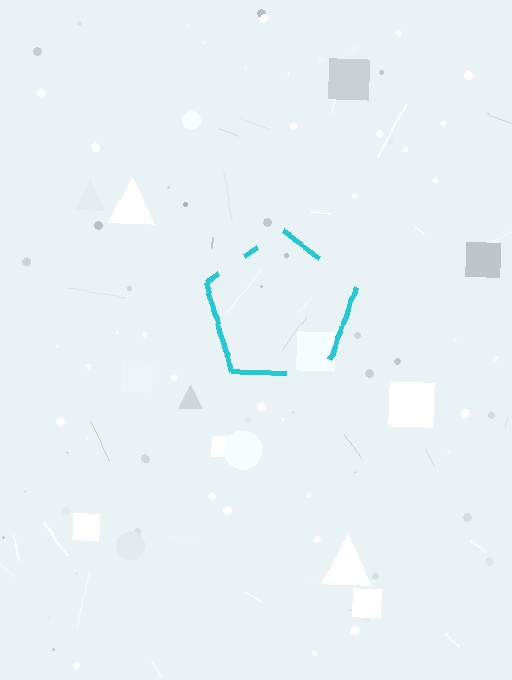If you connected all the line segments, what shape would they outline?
They would outline a pentagon.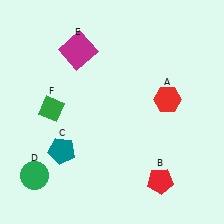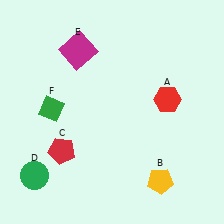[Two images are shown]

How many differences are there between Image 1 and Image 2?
There are 2 differences between the two images.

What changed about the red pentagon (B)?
In Image 1, B is red. In Image 2, it changed to yellow.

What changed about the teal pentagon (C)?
In Image 1, C is teal. In Image 2, it changed to red.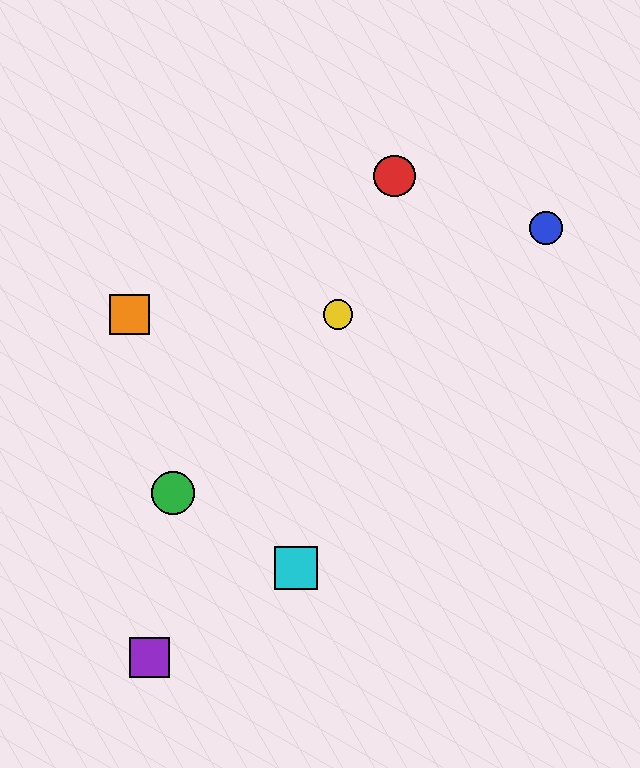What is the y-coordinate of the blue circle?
The blue circle is at y≈228.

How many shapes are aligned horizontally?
2 shapes (the yellow circle, the orange square) are aligned horizontally.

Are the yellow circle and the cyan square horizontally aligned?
No, the yellow circle is at y≈314 and the cyan square is at y≈568.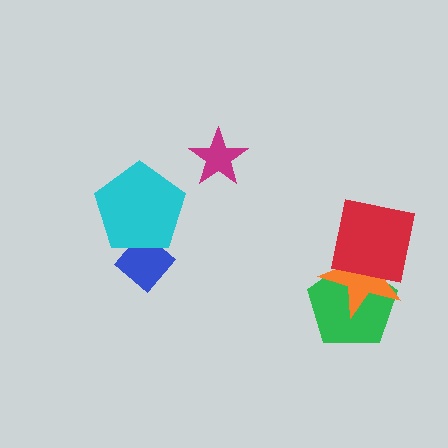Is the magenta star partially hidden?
No, no other shape covers it.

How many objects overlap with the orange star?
2 objects overlap with the orange star.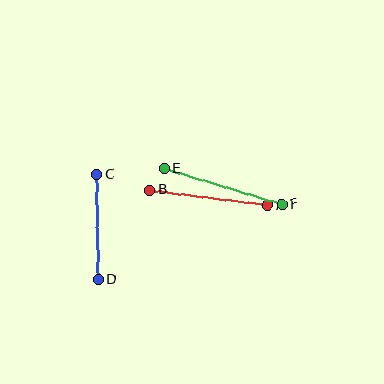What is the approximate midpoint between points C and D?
The midpoint is at approximately (97, 227) pixels.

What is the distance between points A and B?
The distance is approximately 119 pixels.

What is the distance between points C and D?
The distance is approximately 105 pixels.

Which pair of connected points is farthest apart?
Points E and F are farthest apart.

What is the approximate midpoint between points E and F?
The midpoint is at approximately (223, 186) pixels.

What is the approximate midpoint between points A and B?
The midpoint is at approximately (209, 198) pixels.